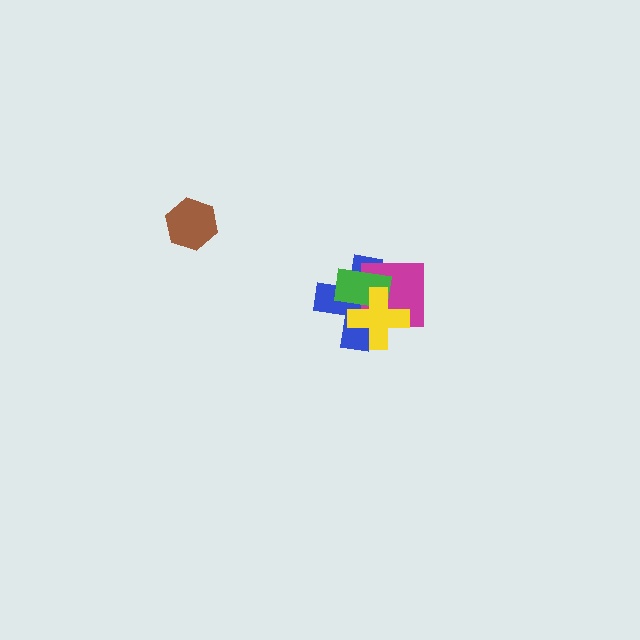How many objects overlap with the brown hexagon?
0 objects overlap with the brown hexagon.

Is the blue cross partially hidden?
Yes, it is partially covered by another shape.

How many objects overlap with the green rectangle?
3 objects overlap with the green rectangle.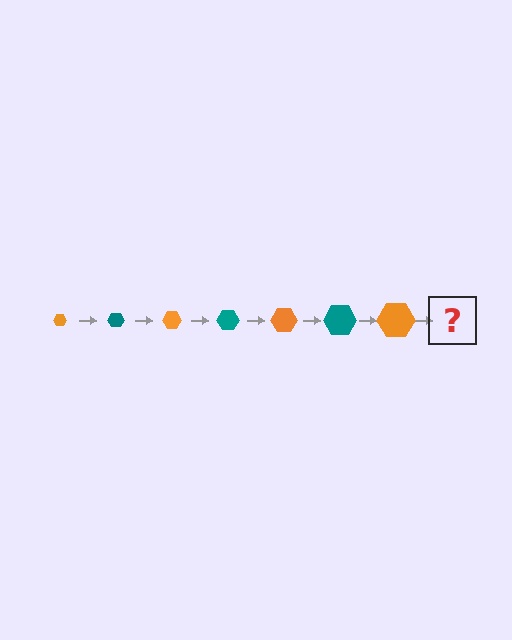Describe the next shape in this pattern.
It should be a teal hexagon, larger than the previous one.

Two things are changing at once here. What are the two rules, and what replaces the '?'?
The two rules are that the hexagon grows larger each step and the color cycles through orange and teal. The '?' should be a teal hexagon, larger than the previous one.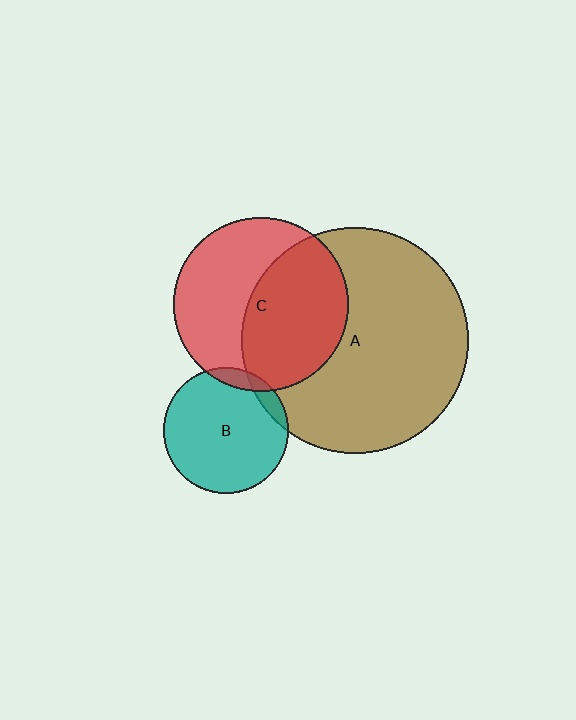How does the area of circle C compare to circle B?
Approximately 1.9 times.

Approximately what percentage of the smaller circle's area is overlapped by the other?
Approximately 50%.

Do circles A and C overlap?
Yes.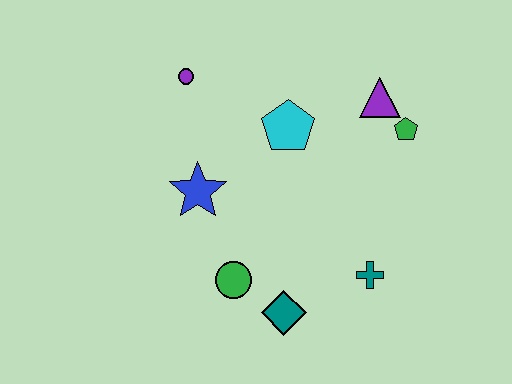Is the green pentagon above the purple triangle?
No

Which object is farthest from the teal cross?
The purple circle is farthest from the teal cross.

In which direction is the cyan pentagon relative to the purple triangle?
The cyan pentagon is to the left of the purple triangle.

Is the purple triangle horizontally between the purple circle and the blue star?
No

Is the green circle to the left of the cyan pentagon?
Yes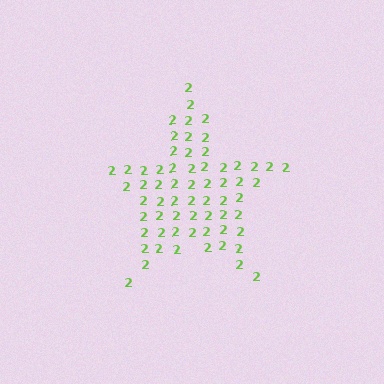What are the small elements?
The small elements are digit 2's.